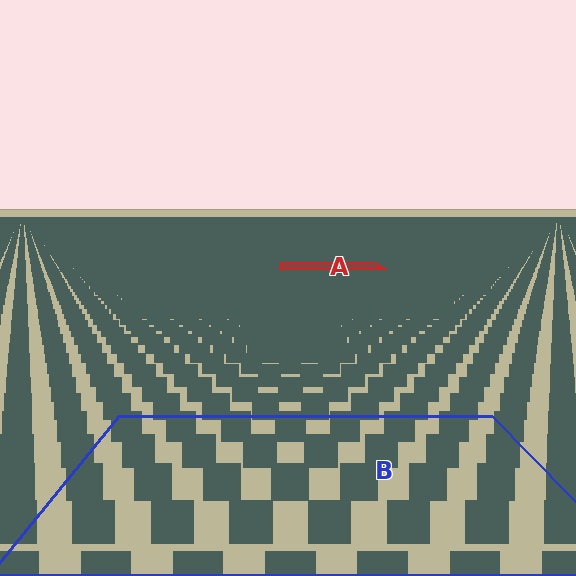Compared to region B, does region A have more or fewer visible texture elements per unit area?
Region A has more texture elements per unit area — they are packed more densely because it is farther away.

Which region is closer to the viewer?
Region B is closer. The texture elements there are larger and more spread out.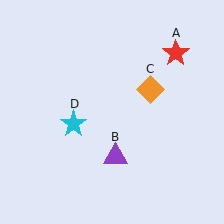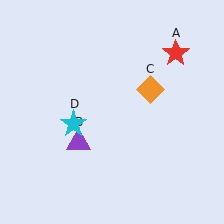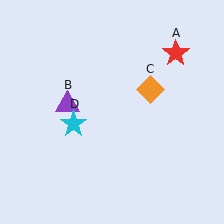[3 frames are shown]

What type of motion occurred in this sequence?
The purple triangle (object B) rotated clockwise around the center of the scene.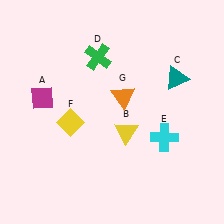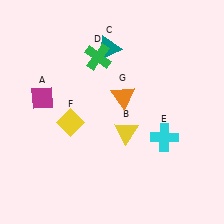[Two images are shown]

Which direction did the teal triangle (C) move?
The teal triangle (C) moved left.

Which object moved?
The teal triangle (C) moved left.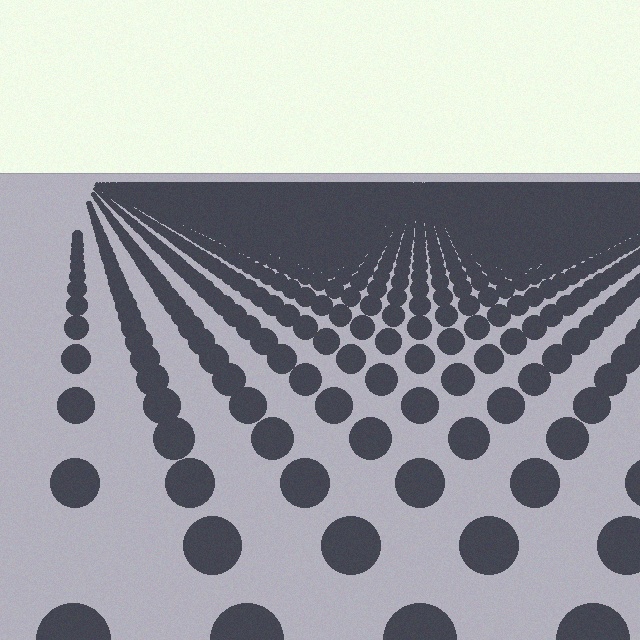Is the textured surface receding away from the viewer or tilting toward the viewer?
The surface is receding away from the viewer. Texture elements get smaller and denser toward the top.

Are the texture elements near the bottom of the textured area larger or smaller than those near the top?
Larger. Near the bottom, elements are closer to the viewer and appear at a bigger on-screen size.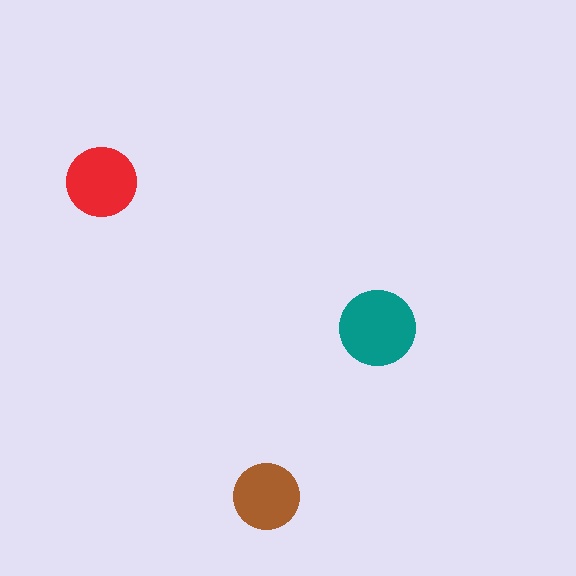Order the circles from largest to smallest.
the teal one, the red one, the brown one.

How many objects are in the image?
There are 3 objects in the image.